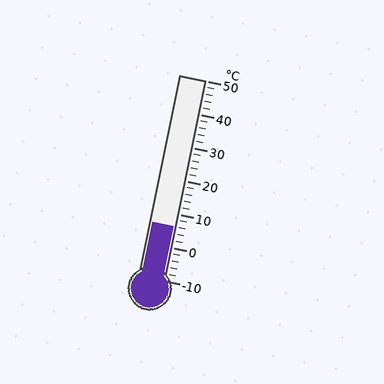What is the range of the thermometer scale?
The thermometer scale ranges from -10°C to 50°C.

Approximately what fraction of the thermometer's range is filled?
The thermometer is filled to approximately 25% of its range.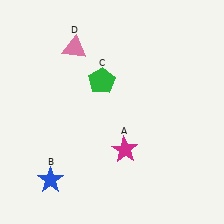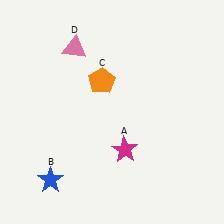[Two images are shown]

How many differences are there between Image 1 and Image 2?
There is 1 difference between the two images.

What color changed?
The pentagon (C) changed from green in Image 1 to orange in Image 2.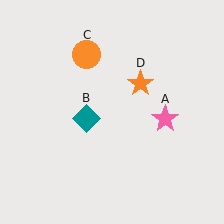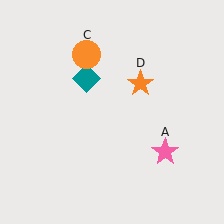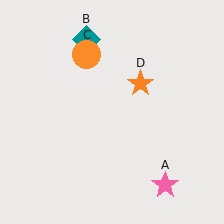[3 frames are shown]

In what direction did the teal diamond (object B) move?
The teal diamond (object B) moved up.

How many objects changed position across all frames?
2 objects changed position: pink star (object A), teal diamond (object B).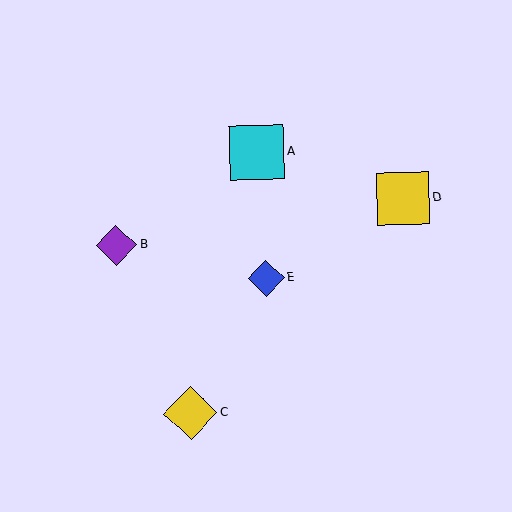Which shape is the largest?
The cyan square (labeled A) is the largest.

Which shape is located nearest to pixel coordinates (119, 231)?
The purple diamond (labeled B) at (116, 245) is nearest to that location.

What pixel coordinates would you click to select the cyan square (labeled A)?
Click at (257, 152) to select the cyan square A.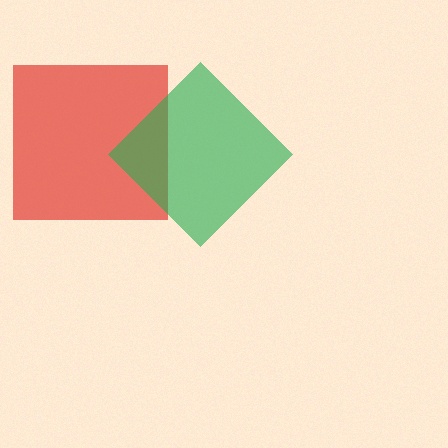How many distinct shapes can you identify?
There are 2 distinct shapes: a red square, a green diamond.